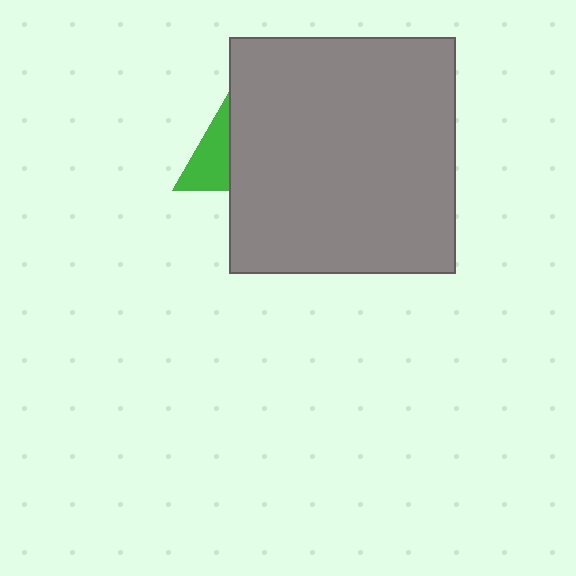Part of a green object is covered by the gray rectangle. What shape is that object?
It is a triangle.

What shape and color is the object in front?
The object in front is a gray rectangle.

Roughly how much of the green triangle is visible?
A small part of it is visible (roughly 35%).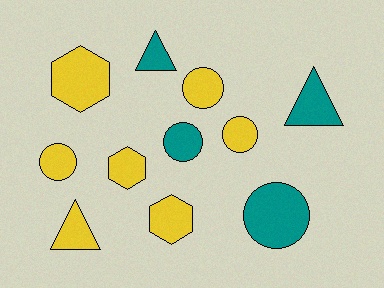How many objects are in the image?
There are 11 objects.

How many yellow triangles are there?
There is 1 yellow triangle.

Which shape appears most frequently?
Circle, with 5 objects.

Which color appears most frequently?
Yellow, with 7 objects.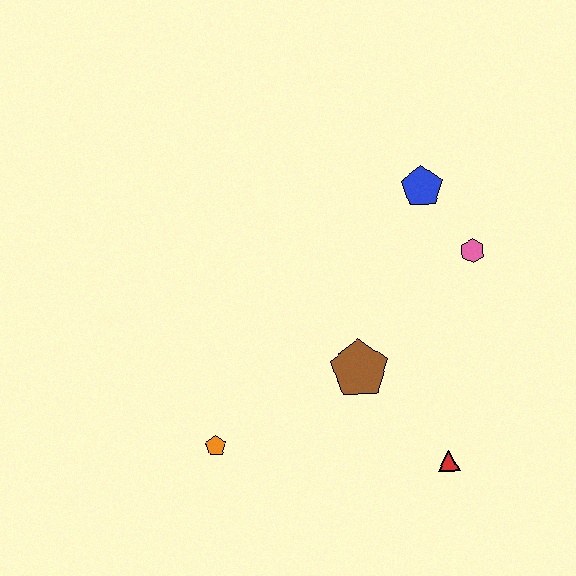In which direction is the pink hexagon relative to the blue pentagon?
The pink hexagon is below the blue pentagon.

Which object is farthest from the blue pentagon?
The orange pentagon is farthest from the blue pentagon.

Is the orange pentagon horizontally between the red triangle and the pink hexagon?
No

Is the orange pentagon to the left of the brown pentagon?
Yes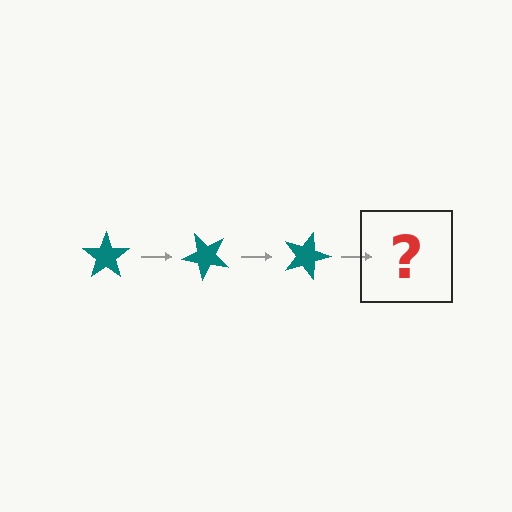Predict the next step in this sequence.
The next step is a teal star rotated 135 degrees.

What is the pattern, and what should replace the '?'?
The pattern is that the star rotates 45 degrees each step. The '?' should be a teal star rotated 135 degrees.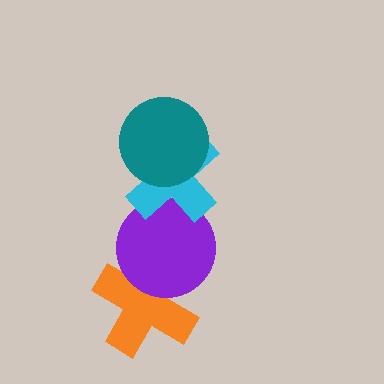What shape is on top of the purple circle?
The cyan cross is on top of the purple circle.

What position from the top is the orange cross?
The orange cross is 4th from the top.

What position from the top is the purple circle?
The purple circle is 3rd from the top.